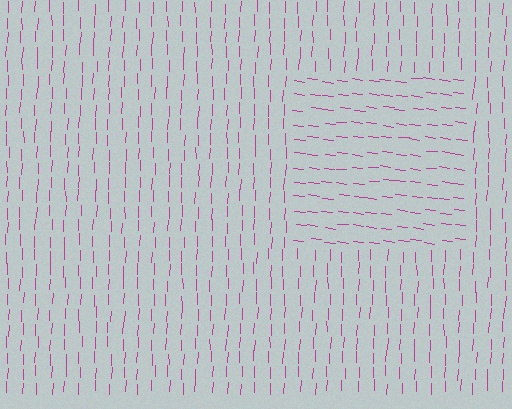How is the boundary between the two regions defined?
The boundary is defined purely by a change in line orientation (approximately 85 degrees difference). All lines are the same color and thickness.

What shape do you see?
I see a rectangle.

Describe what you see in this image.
The image is filled with small magenta line segments. A rectangle region in the image has lines oriented differently from the surrounding lines, creating a visible texture boundary.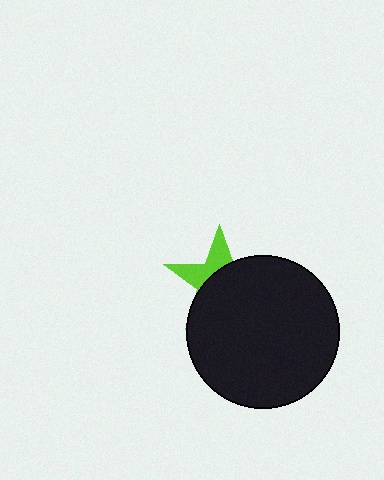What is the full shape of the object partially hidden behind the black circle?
The partially hidden object is a lime star.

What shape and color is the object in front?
The object in front is a black circle.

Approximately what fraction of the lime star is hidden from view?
Roughly 66% of the lime star is hidden behind the black circle.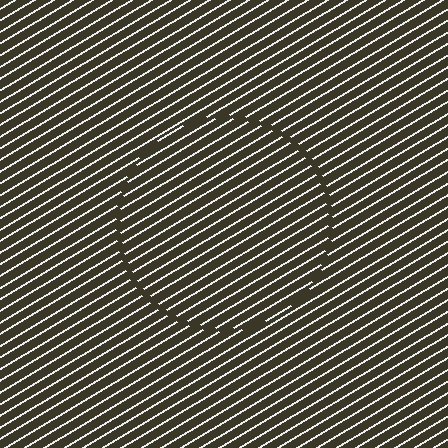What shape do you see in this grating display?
An illusory circle. The interior of the shape contains the same grating, shifted by half a period — the contour is defined by the phase discontinuity where line-ends from the inner and outer gratings abut.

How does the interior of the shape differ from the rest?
The interior of the shape contains the same grating, shifted by half a period — the contour is defined by the phase discontinuity where line-ends from the inner and outer gratings abut.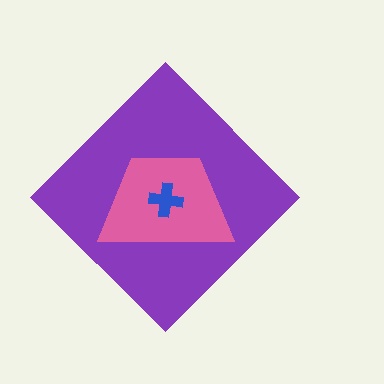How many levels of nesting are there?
3.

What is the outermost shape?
The purple diamond.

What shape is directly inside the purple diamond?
The pink trapezoid.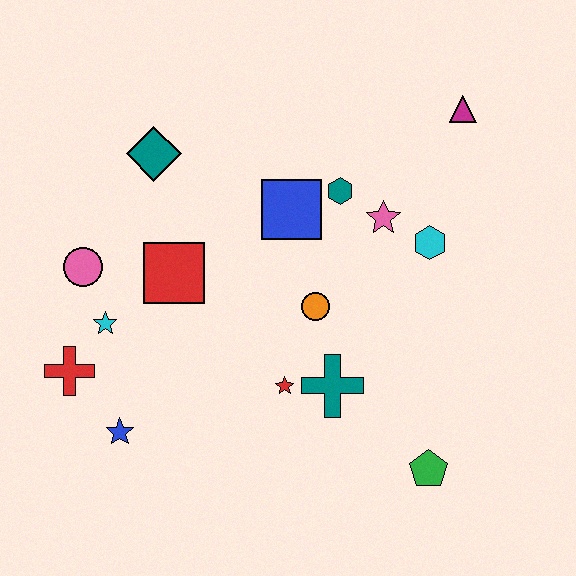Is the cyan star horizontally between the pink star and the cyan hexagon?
No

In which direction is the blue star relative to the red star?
The blue star is to the left of the red star.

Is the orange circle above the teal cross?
Yes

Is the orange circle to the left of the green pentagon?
Yes